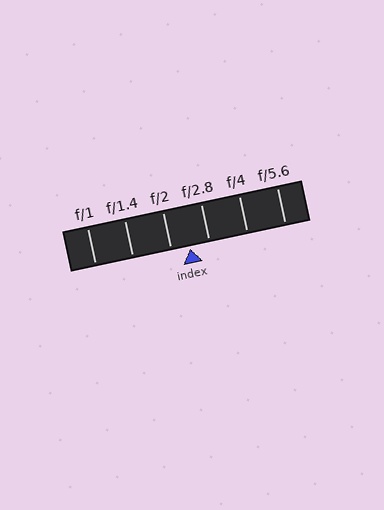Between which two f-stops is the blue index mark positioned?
The index mark is between f/2 and f/2.8.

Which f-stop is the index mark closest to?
The index mark is closest to f/2.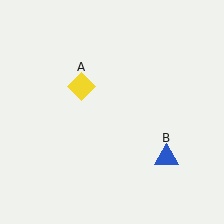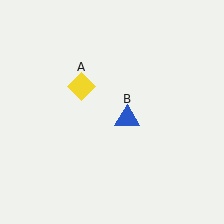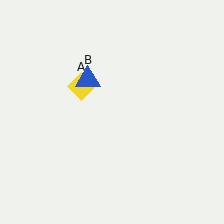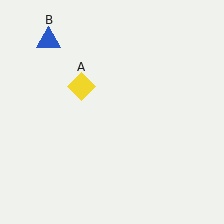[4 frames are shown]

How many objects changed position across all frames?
1 object changed position: blue triangle (object B).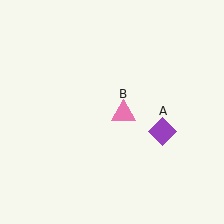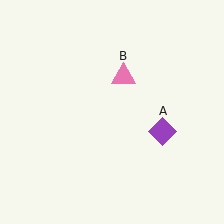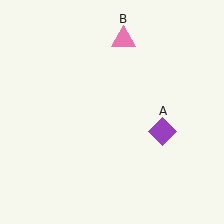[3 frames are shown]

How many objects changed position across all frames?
1 object changed position: pink triangle (object B).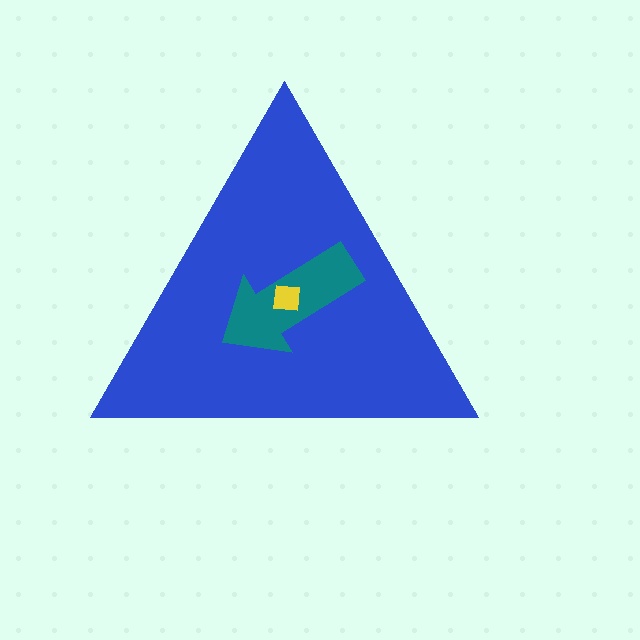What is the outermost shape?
The blue triangle.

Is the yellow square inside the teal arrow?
Yes.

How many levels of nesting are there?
3.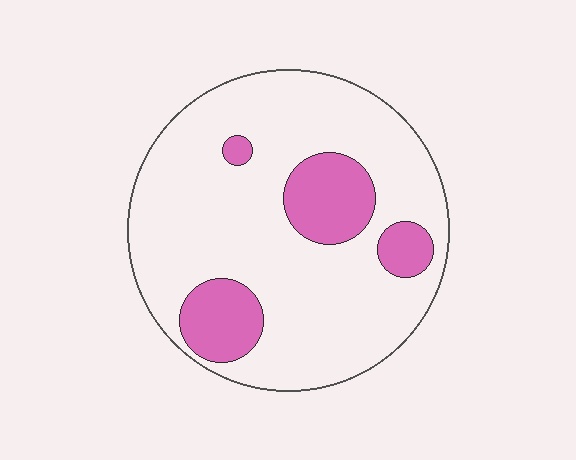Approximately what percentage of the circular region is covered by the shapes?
Approximately 20%.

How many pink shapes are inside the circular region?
4.